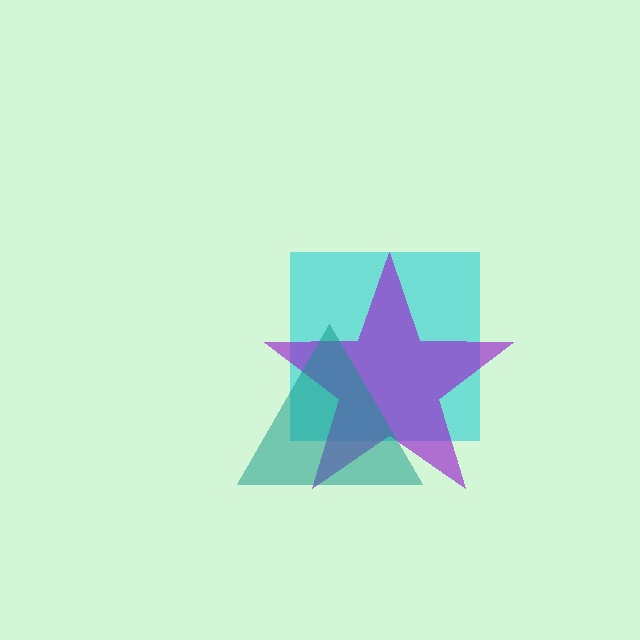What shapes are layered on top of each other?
The layered shapes are: a cyan square, a purple star, a teal triangle.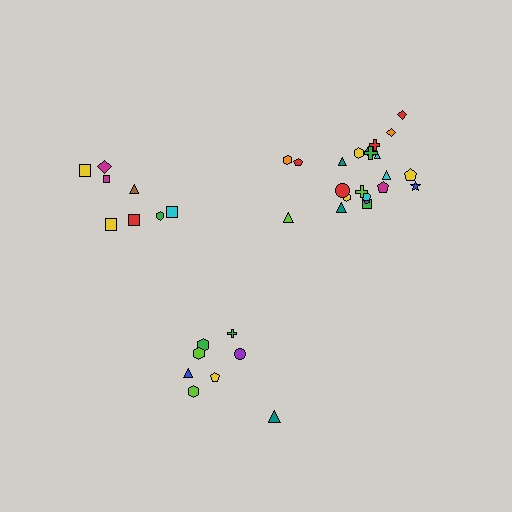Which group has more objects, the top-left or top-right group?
The top-right group.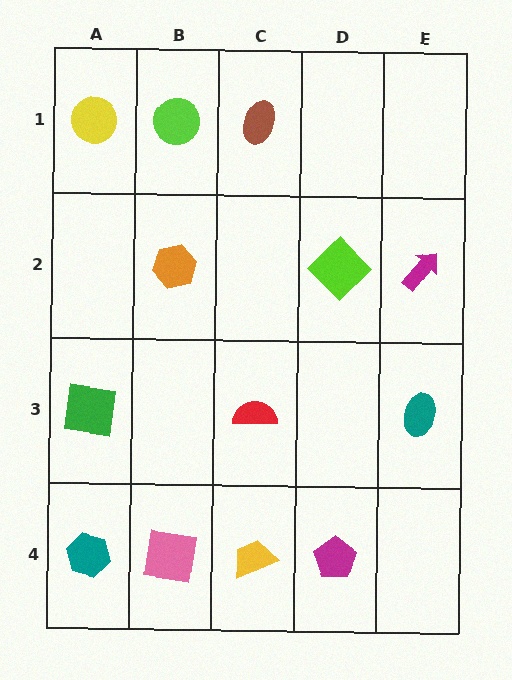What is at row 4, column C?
A yellow trapezoid.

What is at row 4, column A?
A teal hexagon.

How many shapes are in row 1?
3 shapes.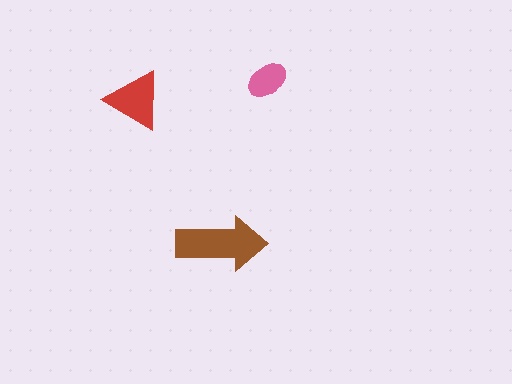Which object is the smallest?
The pink ellipse.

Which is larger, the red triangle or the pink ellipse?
The red triangle.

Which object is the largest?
The brown arrow.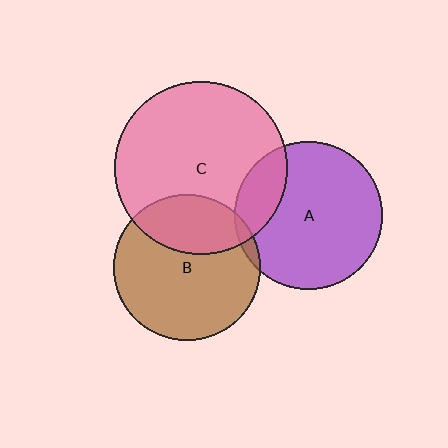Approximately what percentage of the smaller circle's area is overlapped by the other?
Approximately 30%.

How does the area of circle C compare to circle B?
Approximately 1.4 times.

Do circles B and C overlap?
Yes.